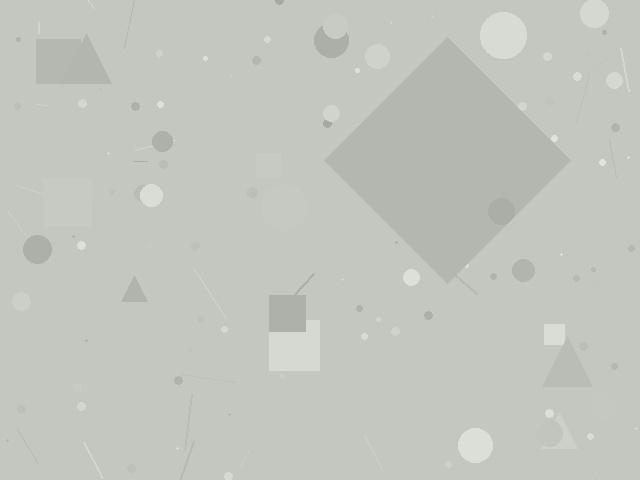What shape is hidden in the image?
A diamond is hidden in the image.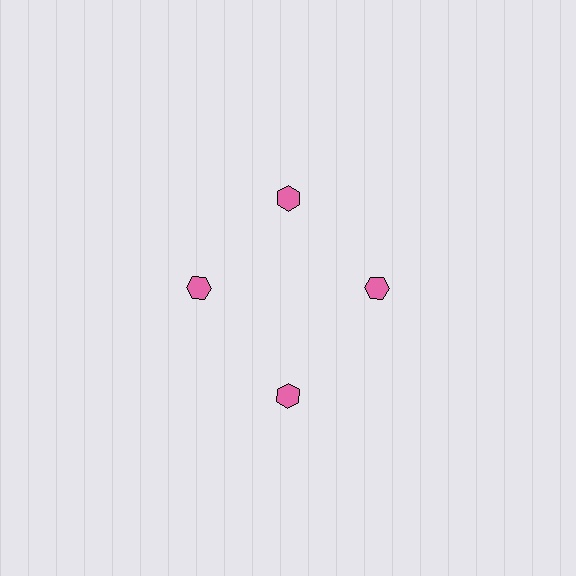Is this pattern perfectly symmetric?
No. The 4 pink hexagons are arranged in a ring, but one element near the 6 o'clock position is pushed outward from the center, breaking the 4-fold rotational symmetry.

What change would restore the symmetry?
The symmetry would be restored by moving it inward, back onto the ring so that all 4 hexagons sit at equal angles and equal distance from the center.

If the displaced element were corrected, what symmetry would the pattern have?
It would have 4-fold rotational symmetry — the pattern would map onto itself every 90 degrees.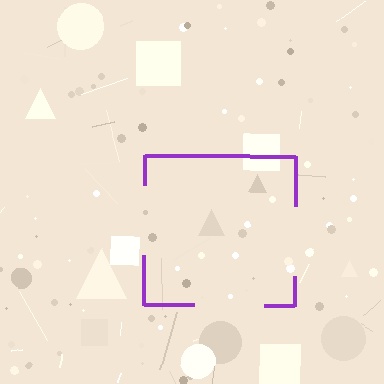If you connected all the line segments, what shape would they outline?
They would outline a square.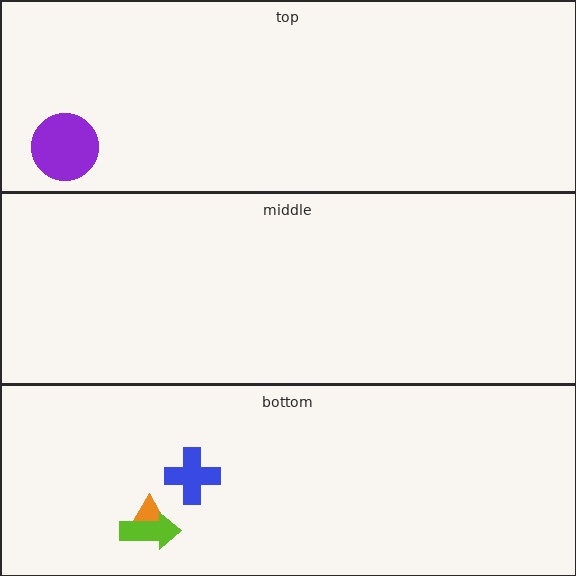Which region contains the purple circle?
The top region.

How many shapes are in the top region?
1.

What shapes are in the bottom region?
The orange triangle, the lime arrow, the blue cross.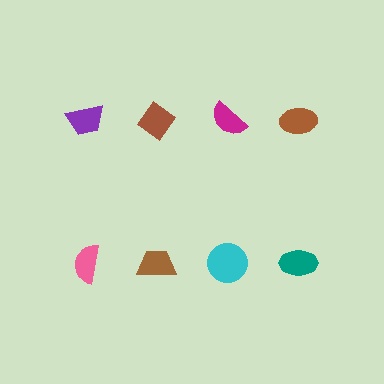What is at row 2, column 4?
A teal ellipse.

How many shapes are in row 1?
4 shapes.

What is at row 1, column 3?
A magenta semicircle.